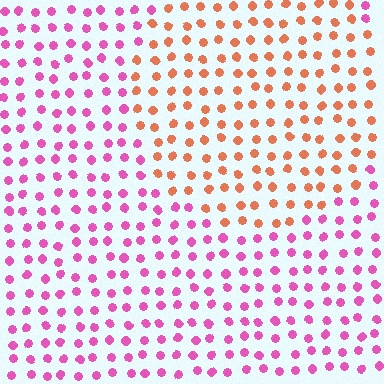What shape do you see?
I see a circle.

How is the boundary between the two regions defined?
The boundary is defined purely by a slight shift in hue (about 56 degrees). Spacing, size, and orientation are identical on both sides.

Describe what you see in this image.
The image is filled with small pink elements in a uniform arrangement. A circle-shaped region is visible where the elements are tinted to a slightly different hue, forming a subtle color boundary.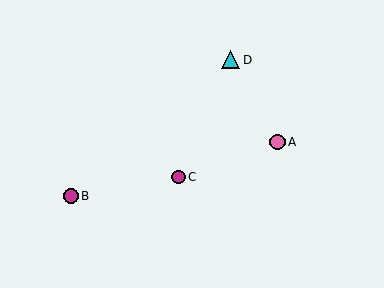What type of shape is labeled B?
Shape B is a magenta circle.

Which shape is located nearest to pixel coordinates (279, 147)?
The pink circle (labeled A) at (277, 142) is nearest to that location.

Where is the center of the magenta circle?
The center of the magenta circle is at (71, 196).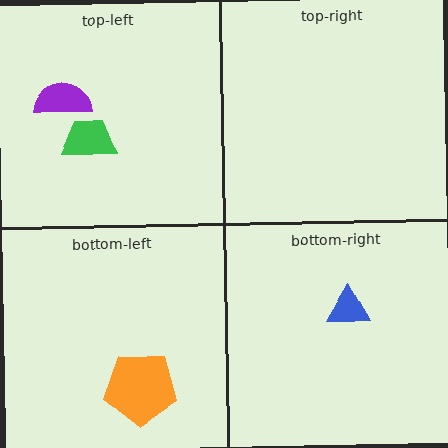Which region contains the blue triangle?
The bottom-right region.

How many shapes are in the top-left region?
2.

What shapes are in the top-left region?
The green trapezoid, the purple semicircle.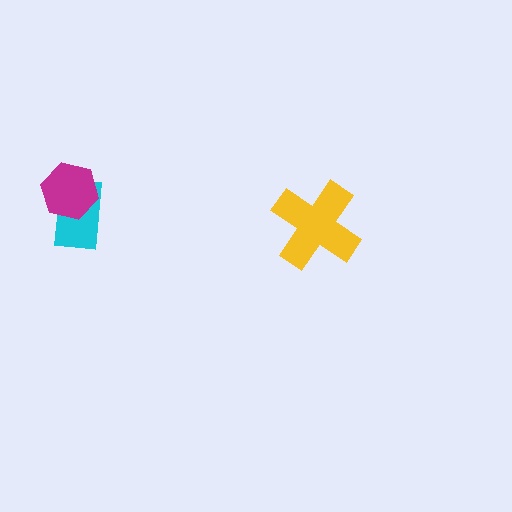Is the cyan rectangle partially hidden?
Yes, it is partially covered by another shape.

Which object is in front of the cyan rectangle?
The magenta hexagon is in front of the cyan rectangle.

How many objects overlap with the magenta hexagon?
1 object overlaps with the magenta hexagon.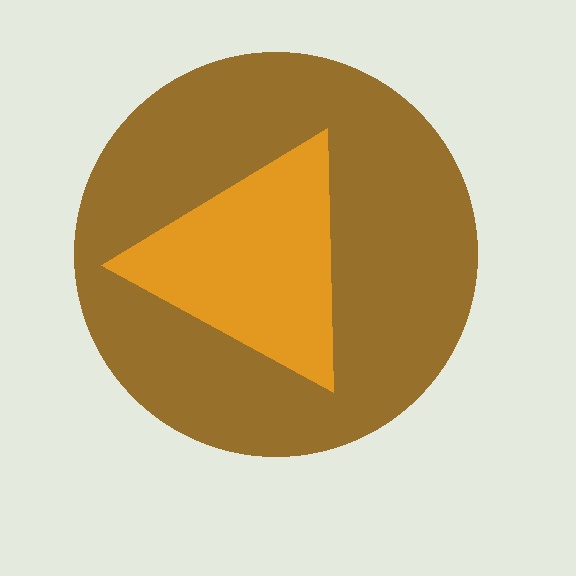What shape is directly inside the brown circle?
The orange triangle.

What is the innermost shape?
The orange triangle.